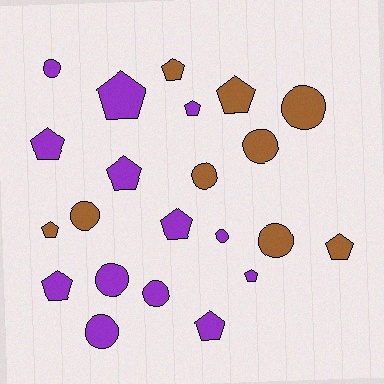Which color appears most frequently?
Purple, with 13 objects.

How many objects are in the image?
There are 22 objects.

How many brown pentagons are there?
There are 4 brown pentagons.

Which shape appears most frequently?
Pentagon, with 12 objects.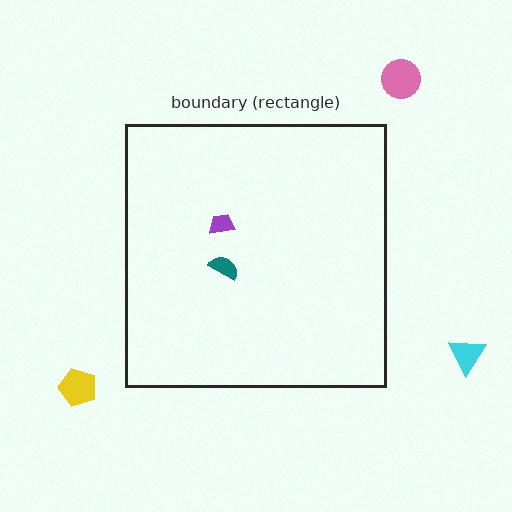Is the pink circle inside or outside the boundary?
Outside.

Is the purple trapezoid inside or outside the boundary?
Inside.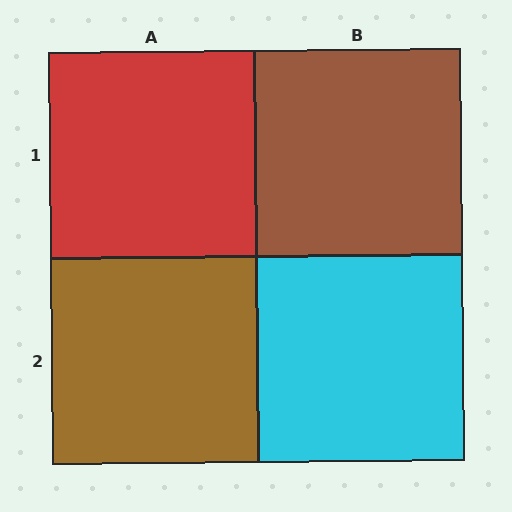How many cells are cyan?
1 cell is cyan.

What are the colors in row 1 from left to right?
Red, brown.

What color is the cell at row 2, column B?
Cyan.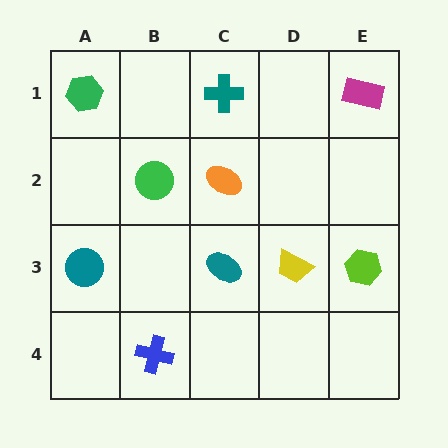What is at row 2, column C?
An orange ellipse.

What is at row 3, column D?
A yellow trapezoid.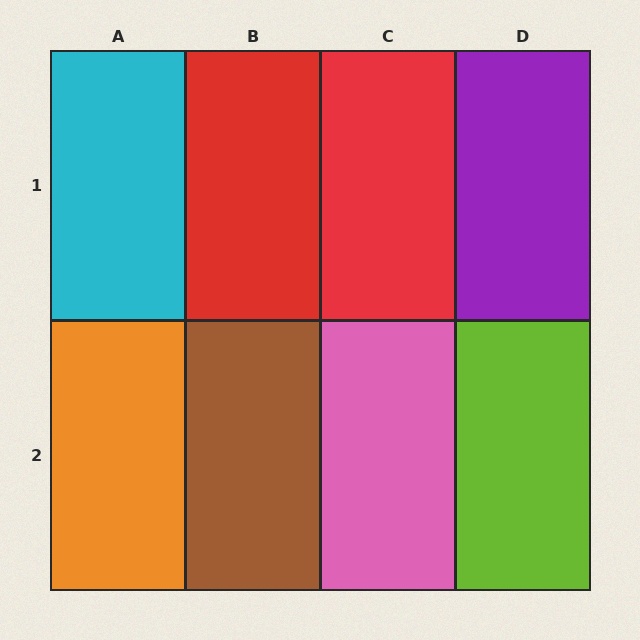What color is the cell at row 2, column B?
Brown.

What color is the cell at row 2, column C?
Pink.